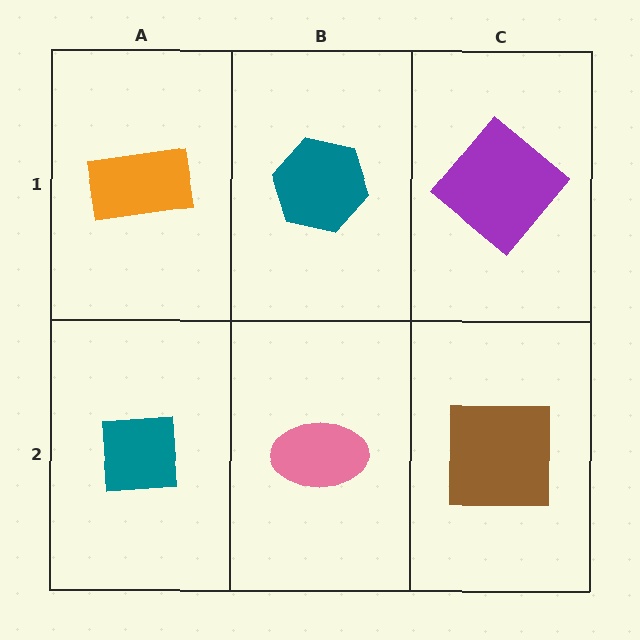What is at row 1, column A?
An orange rectangle.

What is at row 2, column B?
A pink ellipse.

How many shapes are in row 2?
3 shapes.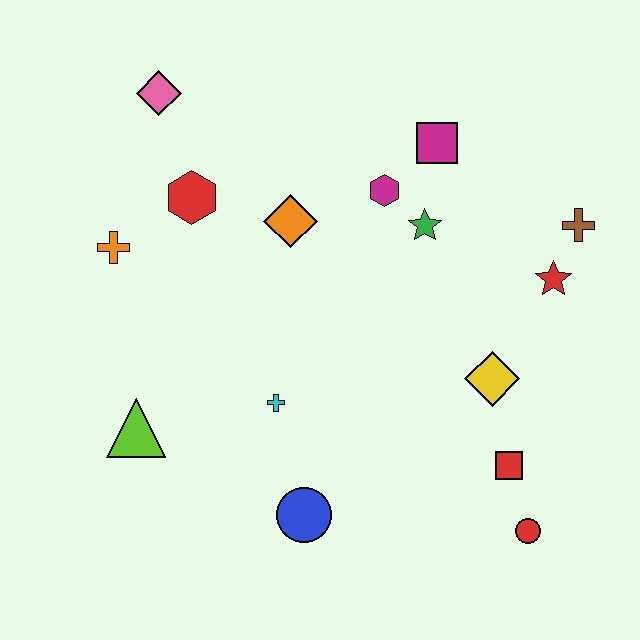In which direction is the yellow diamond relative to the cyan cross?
The yellow diamond is to the right of the cyan cross.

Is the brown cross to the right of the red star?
Yes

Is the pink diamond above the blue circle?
Yes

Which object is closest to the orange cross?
The red hexagon is closest to the orange cross.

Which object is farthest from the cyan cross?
The brown cross is farthest from the cyan cross.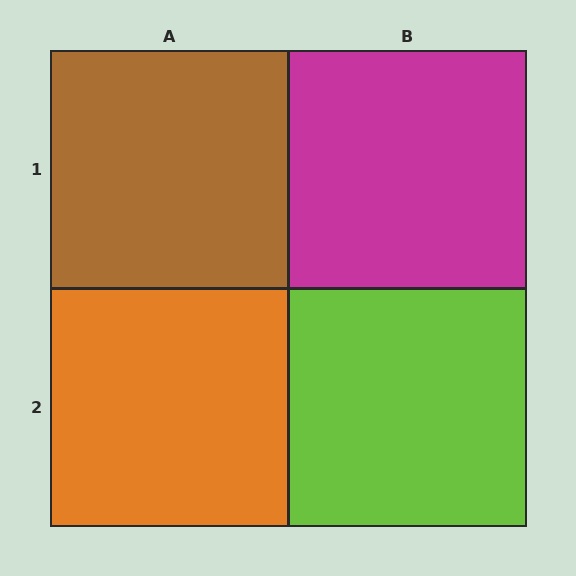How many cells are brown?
1 cell is brown.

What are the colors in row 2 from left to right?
Orange, lime.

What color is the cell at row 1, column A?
Brown.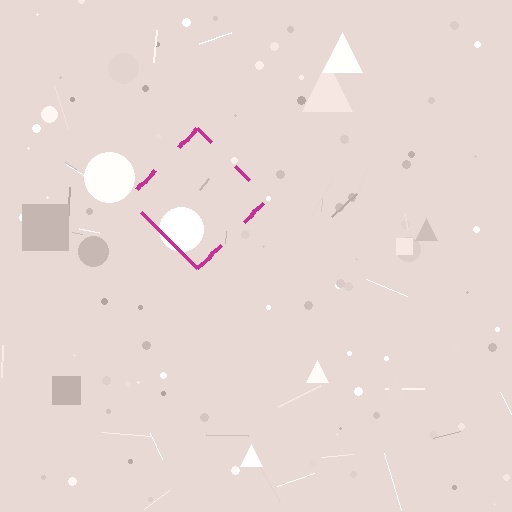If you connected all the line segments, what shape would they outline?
They would outline a diamond.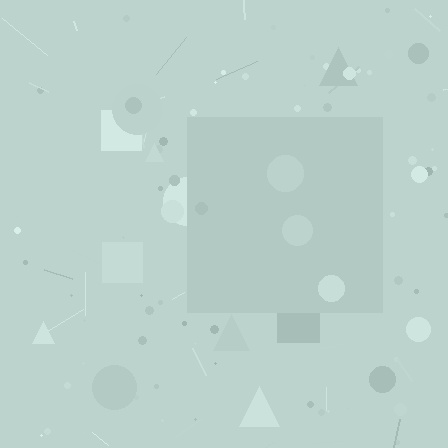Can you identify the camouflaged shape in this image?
The camouflaged shape is a square.